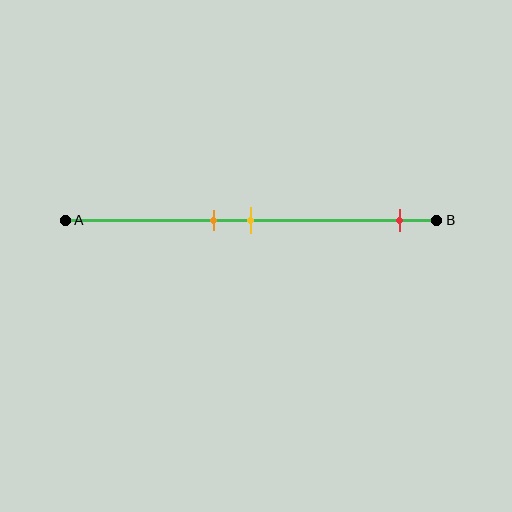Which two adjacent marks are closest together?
The orange and yellow marks are the closest adjacent pair.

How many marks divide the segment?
There are 3 marks dividing the segment.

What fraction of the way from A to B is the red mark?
The red mark is approximately 90% (0.9) of the way from A to B.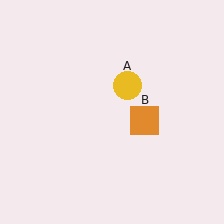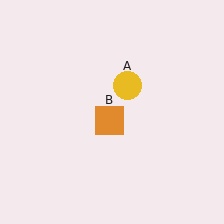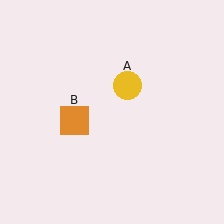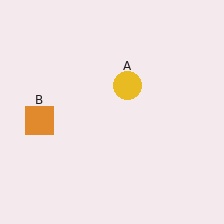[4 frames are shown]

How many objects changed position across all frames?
1 object changed position: orange square (object B).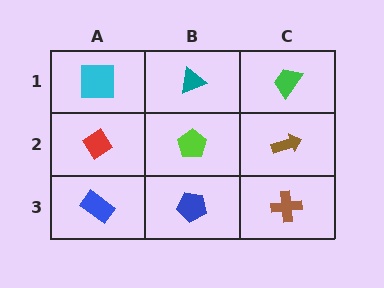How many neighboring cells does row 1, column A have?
2.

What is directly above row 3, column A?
A red diamond.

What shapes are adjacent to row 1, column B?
A lime pentagon (row 2, column B), a cyan square (row 1, column A), a green trapezoid (row 1, column C).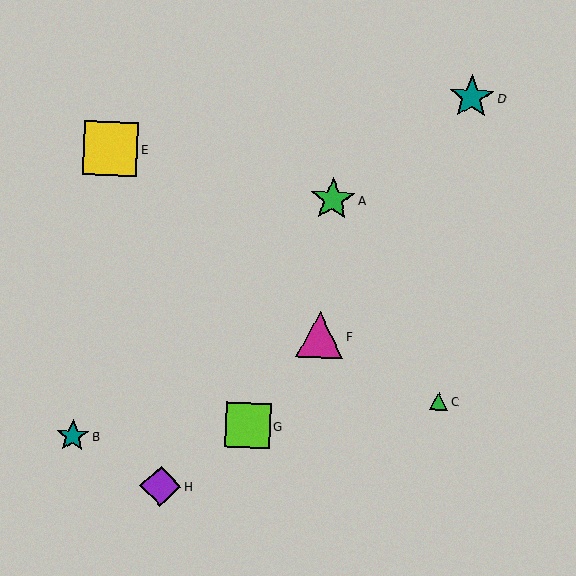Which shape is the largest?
The yellow square (labeled E) is the largest.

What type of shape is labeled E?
Shape E is a yellow square.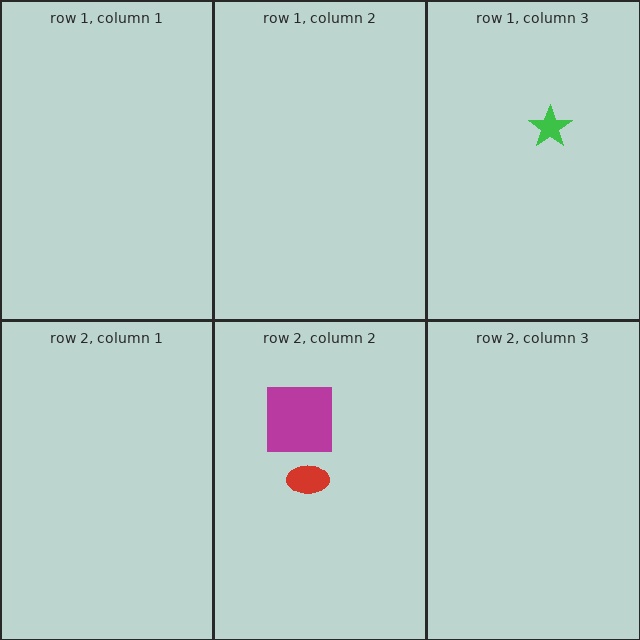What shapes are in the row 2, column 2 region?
The red ellipse, the magenta square.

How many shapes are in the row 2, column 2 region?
2.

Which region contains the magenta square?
The row 2, column 2 region.